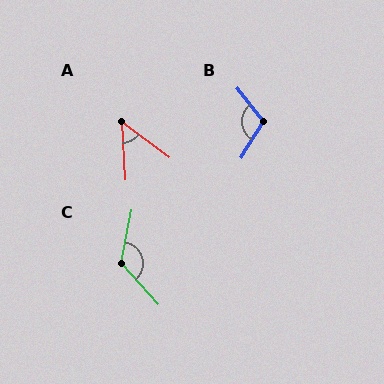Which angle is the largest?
C, at approximately 127 degrees.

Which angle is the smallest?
A, at approximately 49 degrees.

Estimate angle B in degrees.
Approximately 109 degrees.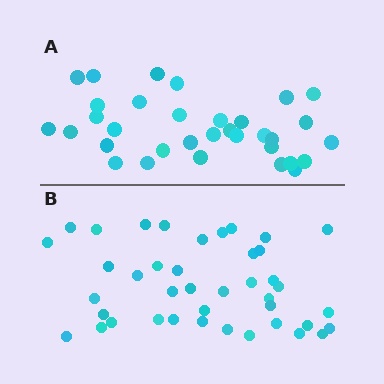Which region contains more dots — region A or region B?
Region B (the bottom region) has more dots.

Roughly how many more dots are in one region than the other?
Region B has roughly 8 or so more dots than region A.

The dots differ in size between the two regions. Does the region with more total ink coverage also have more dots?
No. Region A has more total ink coverage because its dots are larger, but region B actually contains more individual dots. Total area can be misleading — the number of items is what matters here.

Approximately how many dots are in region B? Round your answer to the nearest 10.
About 40 dots. (The exact count is 41, which rounds to 40.)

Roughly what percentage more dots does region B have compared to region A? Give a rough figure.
About 25% more.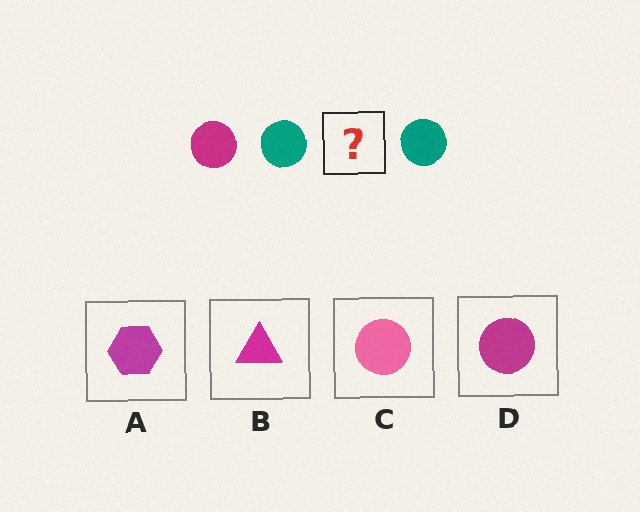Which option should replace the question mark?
Option D.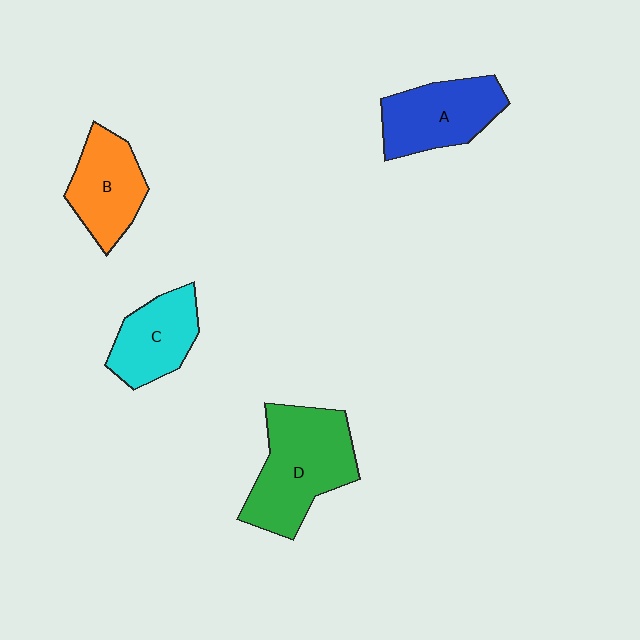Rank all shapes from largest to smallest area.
From largest to smallest: D (green), A (blue), B (orange), C (cyan).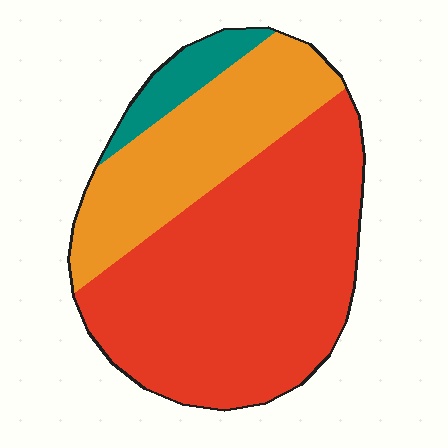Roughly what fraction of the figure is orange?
Orange covers roughly 30% of the figure.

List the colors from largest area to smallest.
From largest to smallest: red, orange, teal.